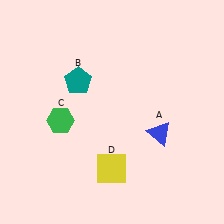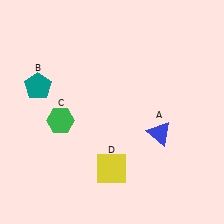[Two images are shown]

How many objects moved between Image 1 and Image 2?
1 object moved between the two images.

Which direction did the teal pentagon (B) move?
The teal pentagon (B) moved left.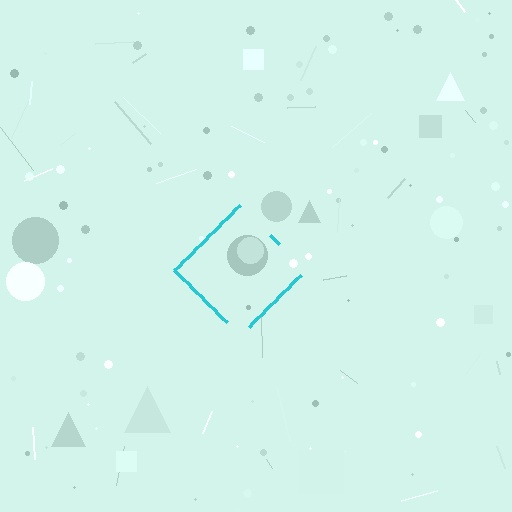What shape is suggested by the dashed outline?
The dashed outline suggests a diamond.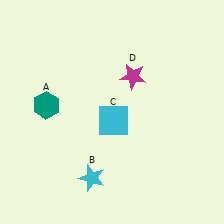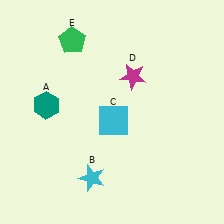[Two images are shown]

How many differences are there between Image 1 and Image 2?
There is 1 difference between the two images.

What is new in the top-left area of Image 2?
A green pentagon (E) was added in the top-left area of Image 2.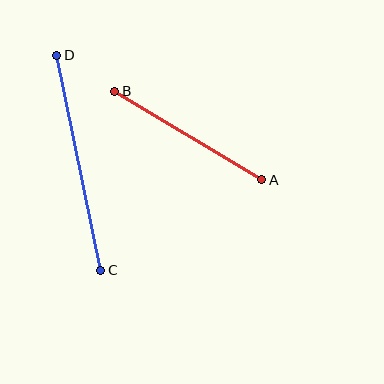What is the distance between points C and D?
The distance is approximately 219 pixels.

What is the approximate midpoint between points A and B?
The midpoint is at approximately (188, 136) pixels.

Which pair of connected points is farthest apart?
Points C and D are farthest apart.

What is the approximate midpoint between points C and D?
The midpoint is at approximately (79, 163) pixels.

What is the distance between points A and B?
The distance is approximately 172 pixels.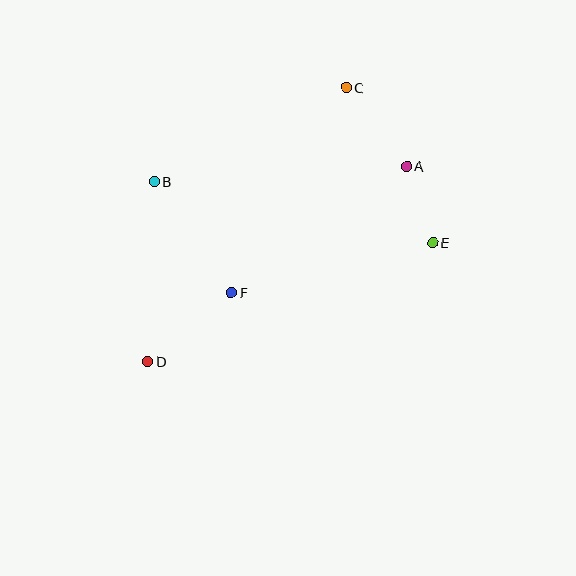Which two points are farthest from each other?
Points C and D are farthest from each other.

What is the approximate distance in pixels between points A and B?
The distance between A and B is approximately 253 pixels.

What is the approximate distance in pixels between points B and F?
The distance between B and F is approximately 135 pixels.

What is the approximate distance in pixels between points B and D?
The distance between B and D is approximately 180 pixels.